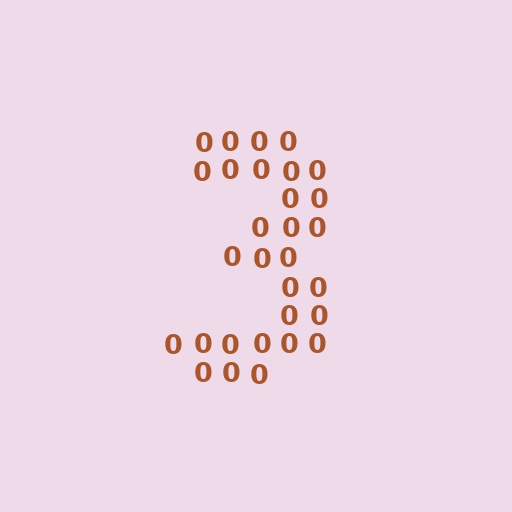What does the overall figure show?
The overall figure shows the digit 3.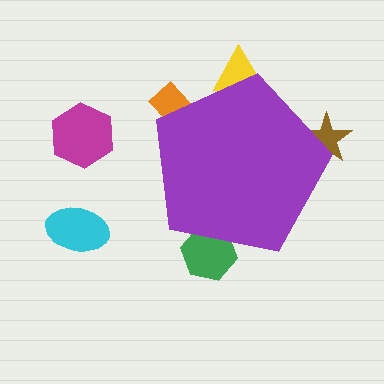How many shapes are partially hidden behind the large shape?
4 shapes are partially hidden.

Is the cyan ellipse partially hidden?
No, the cyan ellipse is fully visible.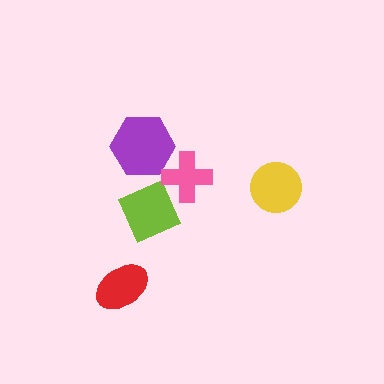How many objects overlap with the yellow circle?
0 objects overlap with the yellow circle.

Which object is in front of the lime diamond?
The pink cross is in front of the lime diamond.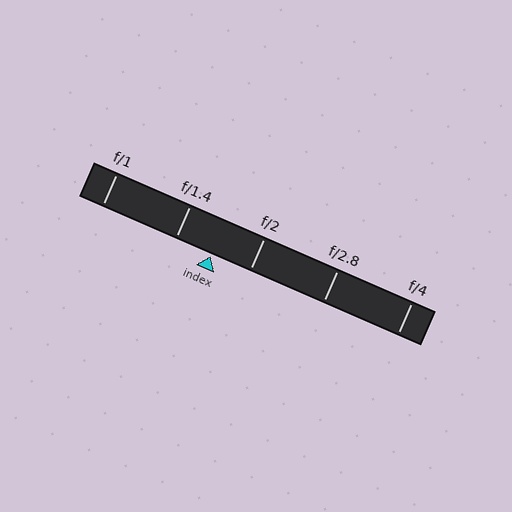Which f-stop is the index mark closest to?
The index mark is closest to f/1.4.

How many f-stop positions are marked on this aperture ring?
There are 5 f-stop positions marked.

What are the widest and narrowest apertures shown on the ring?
The widest aperture shown is f/1 and the narrowest is f/4.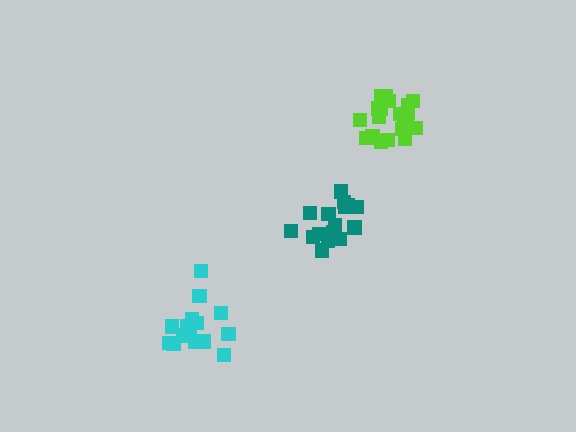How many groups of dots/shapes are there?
There are 3 groups.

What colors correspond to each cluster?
The clusters are colored: cyan, lime, teal.